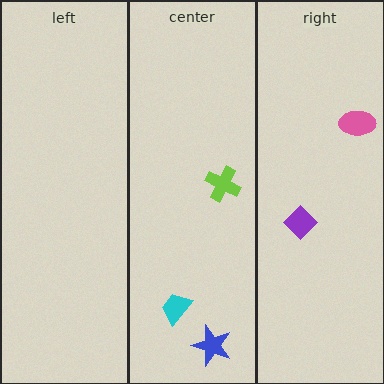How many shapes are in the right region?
2.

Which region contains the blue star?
The center region.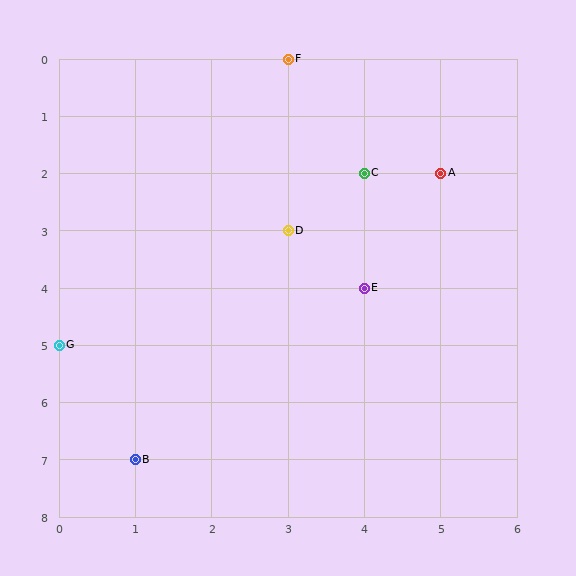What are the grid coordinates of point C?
Point C is at grid coordinates (4, 2).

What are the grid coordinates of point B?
Point B is at grid coordinates (1, 7).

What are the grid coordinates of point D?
Point D is at grid coordinates (3, 3).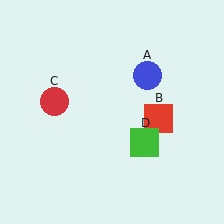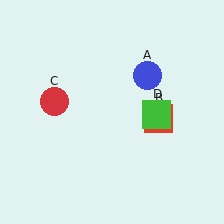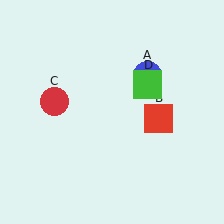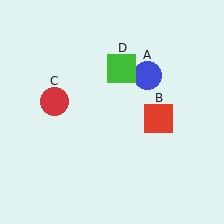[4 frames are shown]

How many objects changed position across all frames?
1 object changed position: green square (object D).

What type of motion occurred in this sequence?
The green square (object D) rotated counterclockwise around the center of the scene.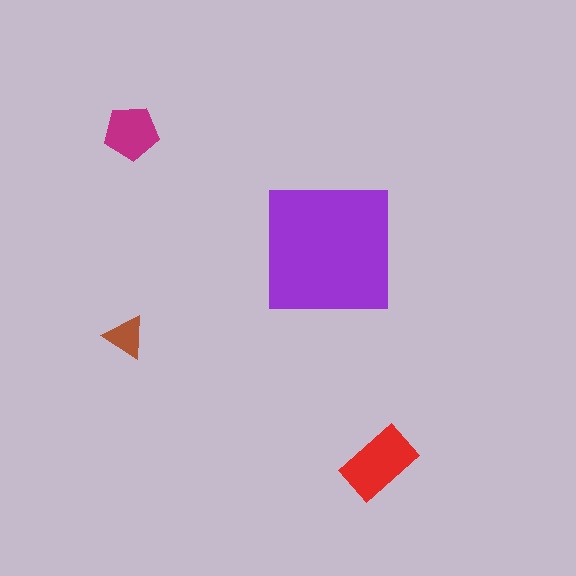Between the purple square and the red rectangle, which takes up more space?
The purple square.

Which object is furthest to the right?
The red rectangle is rightmost.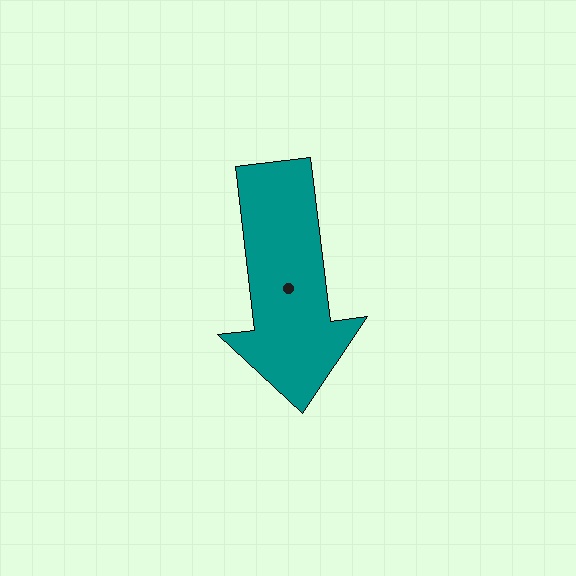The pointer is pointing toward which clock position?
Roughly 6 o'clock.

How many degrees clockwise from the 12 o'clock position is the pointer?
Approximately 173 degrees.